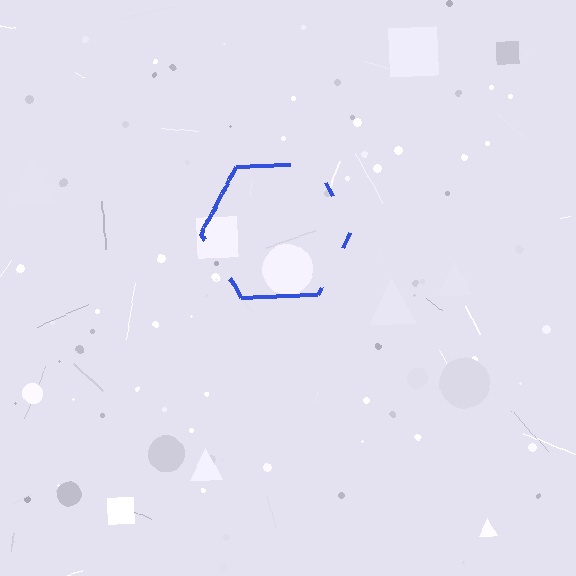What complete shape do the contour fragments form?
The contour fragments form a hexagon.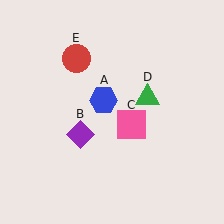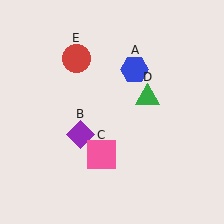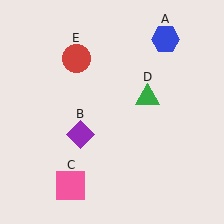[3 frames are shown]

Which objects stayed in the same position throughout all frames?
Purple diamond (object B) and green triangle (object D) and red circle (object E) remained stationary.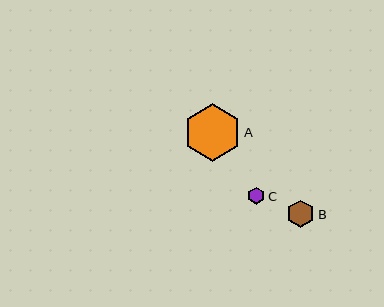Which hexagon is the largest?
Hexagon A is the largest with a size of approximately 57 pixels.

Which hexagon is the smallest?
Hexagon C is the smallest with a size of approximately 17 pixels.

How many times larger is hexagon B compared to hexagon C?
Hexagon B is approximately 1.6 times the size of hexagon C.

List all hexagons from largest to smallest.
From largest to smallest: A, B, C.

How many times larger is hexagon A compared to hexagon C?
Hexagon A is approximately 3.4 times the size of hexagon C.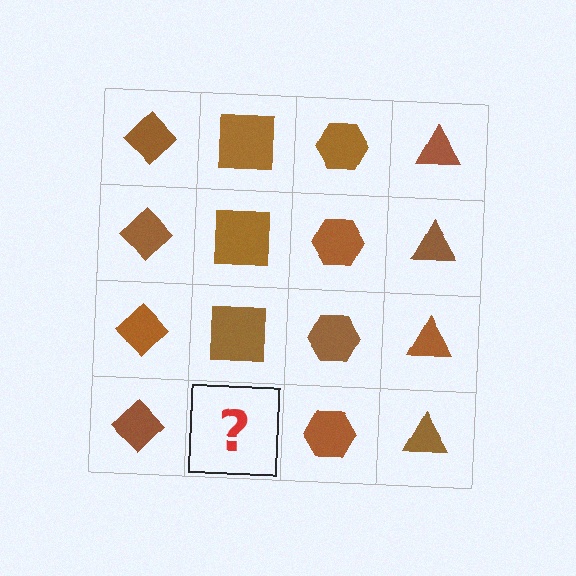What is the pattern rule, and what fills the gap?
The rule is that each column has a consistent shape. The gap should be filled with a brown square.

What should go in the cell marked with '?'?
The missing cell should contain a brown square.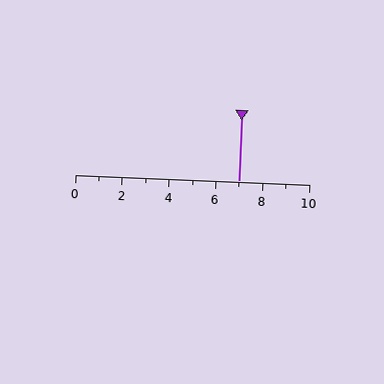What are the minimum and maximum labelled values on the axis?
The axis runs from 0 to 10.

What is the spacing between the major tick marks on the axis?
The major ticks are spaced 2 apart.